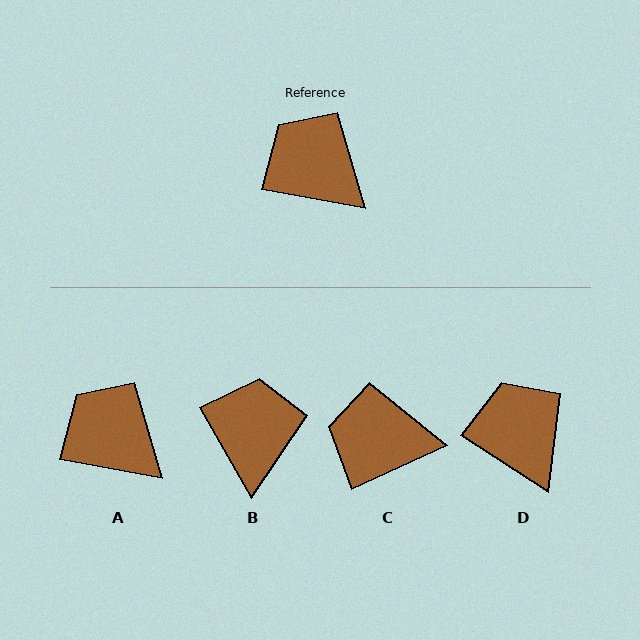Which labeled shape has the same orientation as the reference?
A.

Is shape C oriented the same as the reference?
No, it is off by about 35 degrees.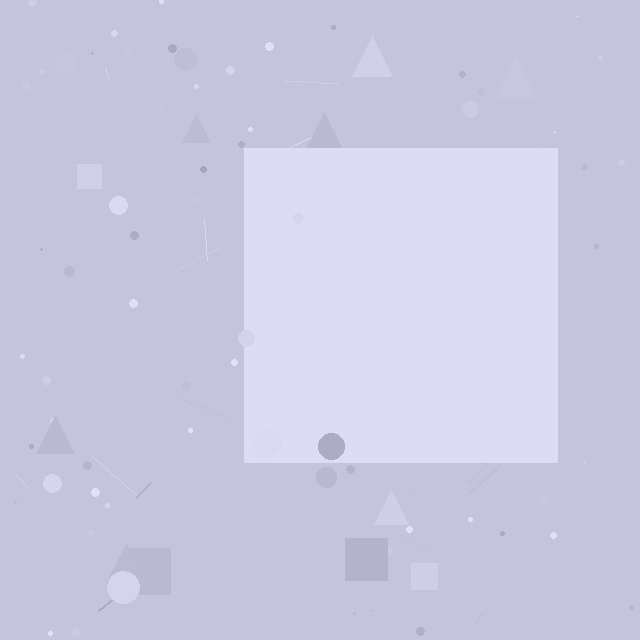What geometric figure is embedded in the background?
A square is embedded in the background.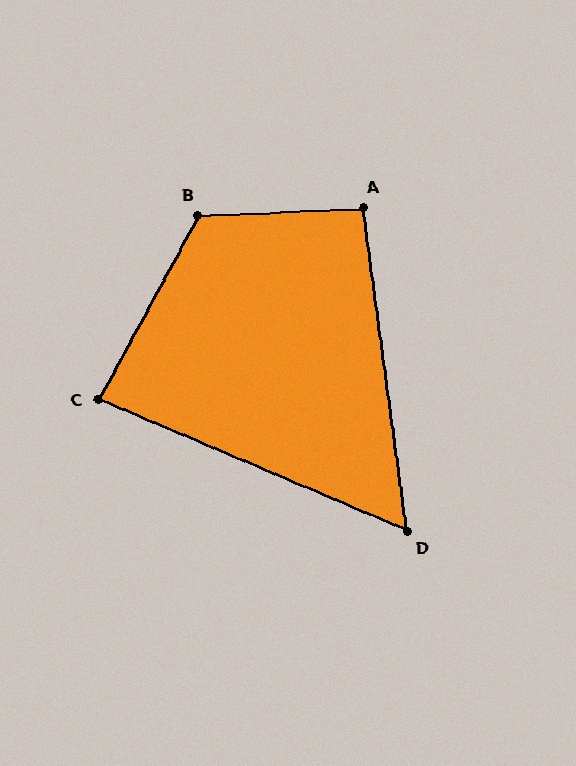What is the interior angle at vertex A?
Approximately 95 degrees (obtuse).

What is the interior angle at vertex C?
Approximately 85 degrees (acute).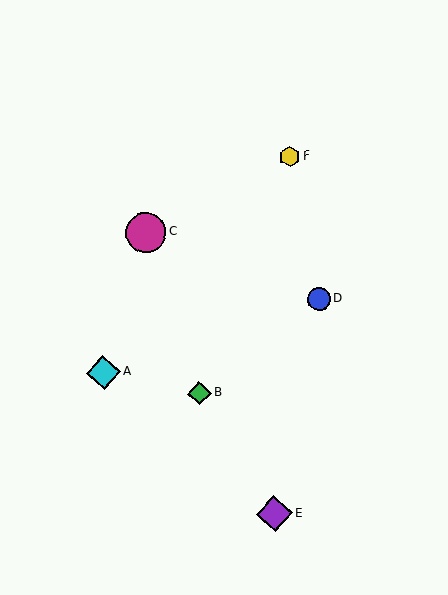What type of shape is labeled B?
Shape B is a green diamond.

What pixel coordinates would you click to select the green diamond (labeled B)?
Click at (199, 393) to select the green diamond B.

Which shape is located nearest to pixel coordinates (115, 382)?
The cyan diamond (labeled A) at (104, 372) is nearest to that location.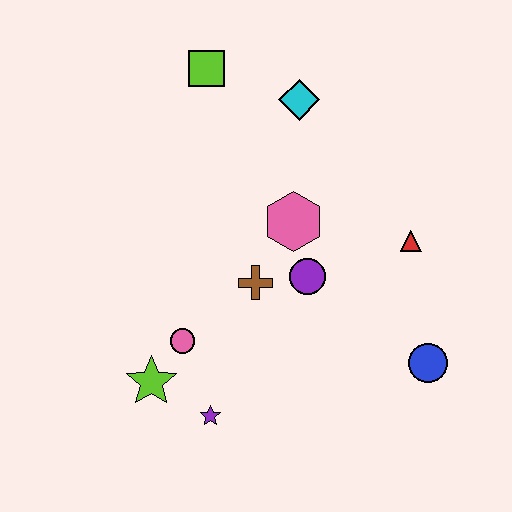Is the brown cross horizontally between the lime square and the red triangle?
Yes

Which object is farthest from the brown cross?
The lime square is farthest from the brown cross.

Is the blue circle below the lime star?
No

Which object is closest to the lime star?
The pink circle is closest to the lime star.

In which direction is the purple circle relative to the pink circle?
The purple circle is to the right of the pink circle.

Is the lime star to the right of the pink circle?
No